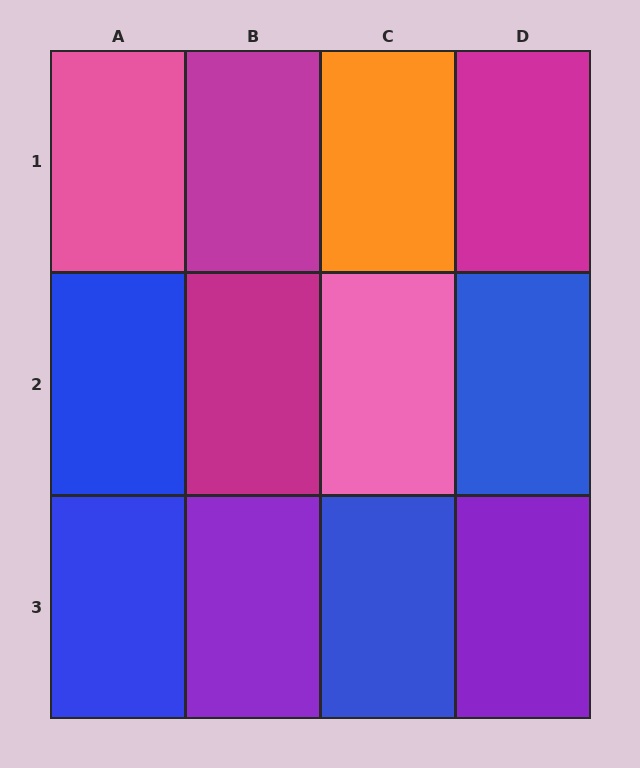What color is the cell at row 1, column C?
Orange.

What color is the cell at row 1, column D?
Magenta.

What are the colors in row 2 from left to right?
Blue, magenta, pink, blue.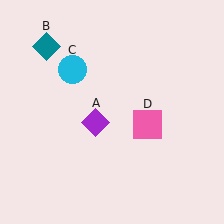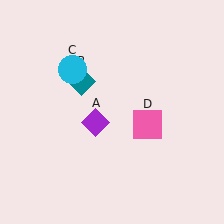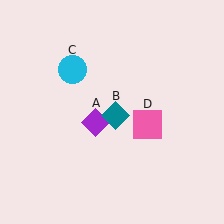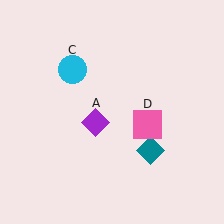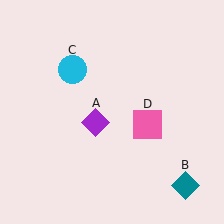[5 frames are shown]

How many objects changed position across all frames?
1 object changed position: teal diamond (object B).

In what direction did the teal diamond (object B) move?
The teal diamond (object B) moved down and to the right.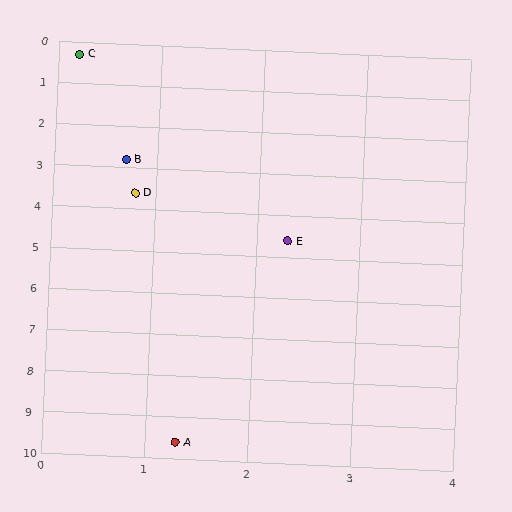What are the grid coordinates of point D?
Point D is at approximately (0.8, 3.6).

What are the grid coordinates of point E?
Point E is at approximately (2.3, 4.6).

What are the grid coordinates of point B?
Point B is at approximately (0.7, 2.8).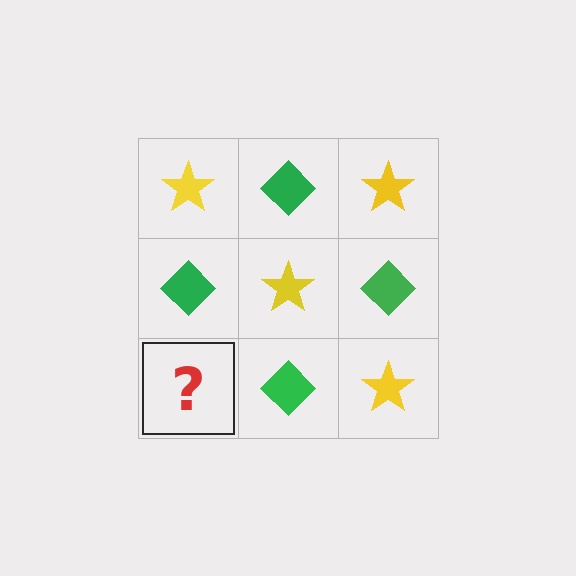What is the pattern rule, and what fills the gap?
The rule is that it alternates yellow star and green diamond in a checkerboard pattern. The gap should be filled with a yellow star.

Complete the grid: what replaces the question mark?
The question mark should be replaced with a yellow star.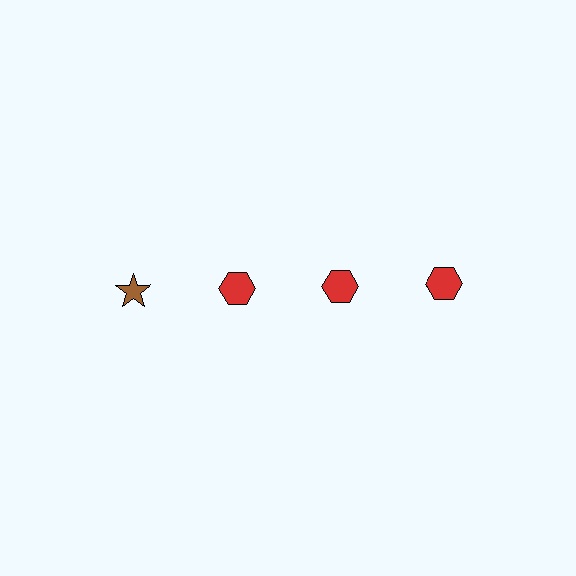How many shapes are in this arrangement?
There are 4 shapes arranged in a grid pattern.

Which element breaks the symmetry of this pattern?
The brown star in the top row, leftmost column breaks the symmetry. All other shapes are red hexagons.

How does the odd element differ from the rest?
It differs in both color (brown instead of red) and shape (star instead of hexagon).